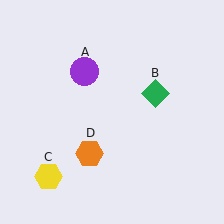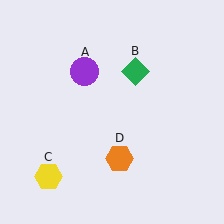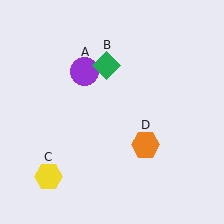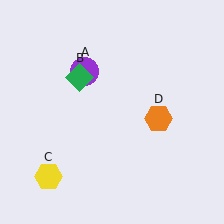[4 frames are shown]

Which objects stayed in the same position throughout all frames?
Purple circle (object A) and yellow hexagon (object C) remained stationary.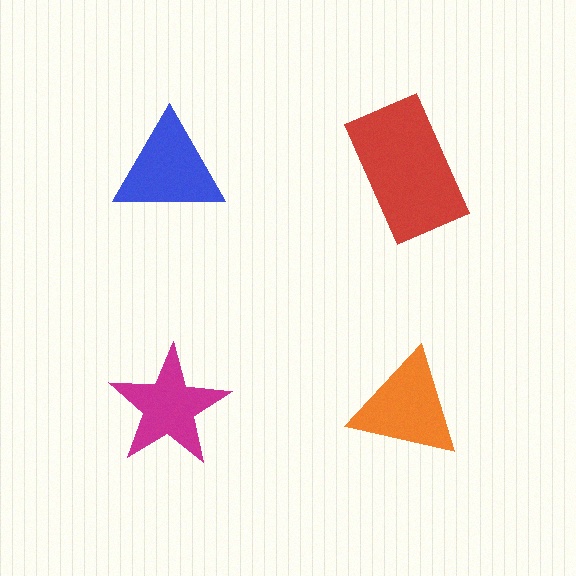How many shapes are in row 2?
2 shapes.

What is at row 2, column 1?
A magenta star.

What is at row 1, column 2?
A red rectangle.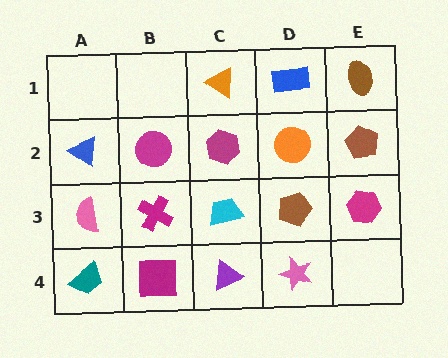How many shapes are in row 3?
5 shapes.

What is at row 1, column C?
An orange triangle.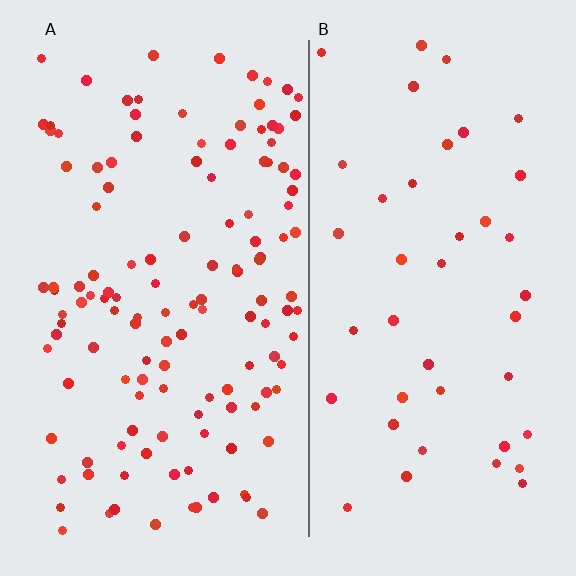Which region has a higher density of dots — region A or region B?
A (the left).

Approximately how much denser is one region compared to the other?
Approximately 3.1× — region A over region B.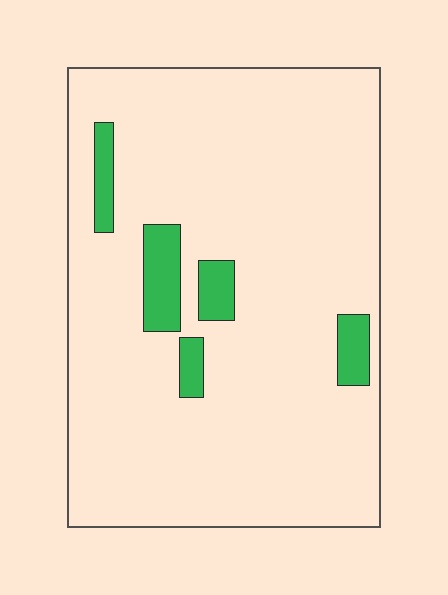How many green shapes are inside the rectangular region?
5.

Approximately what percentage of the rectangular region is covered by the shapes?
Approximately 10%.